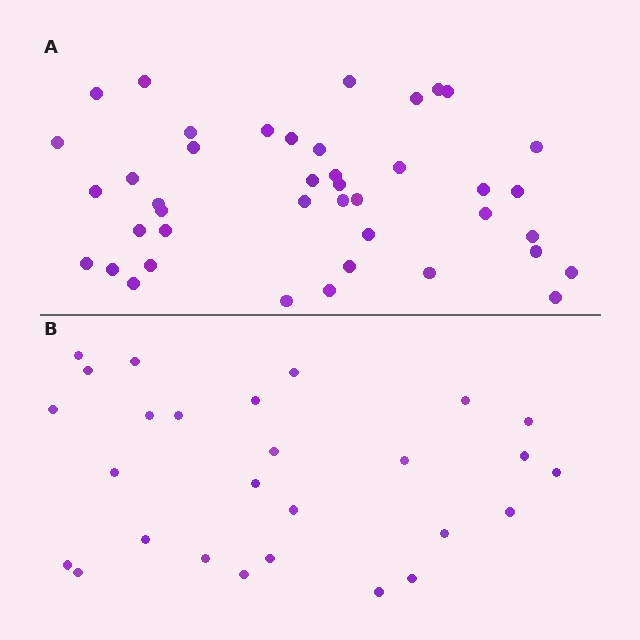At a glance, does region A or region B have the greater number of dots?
Region A (the top region) has more dots.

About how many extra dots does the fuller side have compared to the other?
Region A has approximately 15 more dots than region B.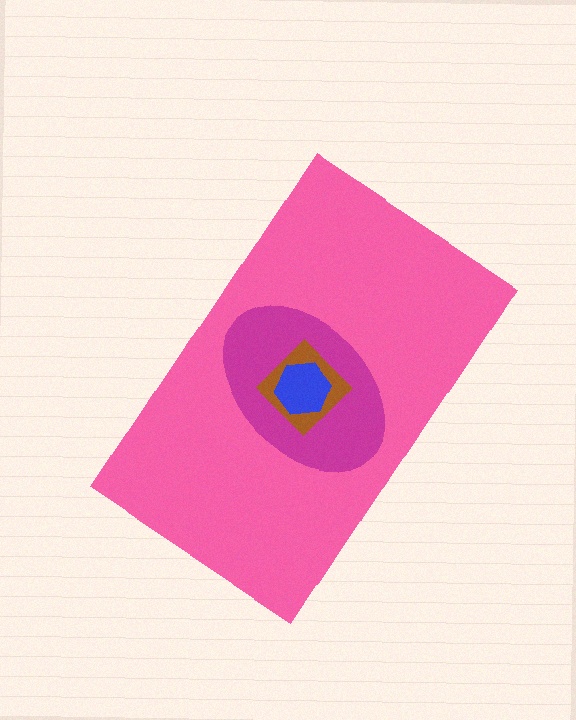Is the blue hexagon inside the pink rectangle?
Yes.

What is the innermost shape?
The blue hexagon.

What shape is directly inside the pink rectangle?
The magenta ellipse.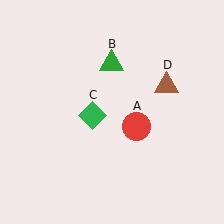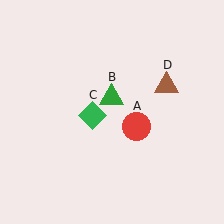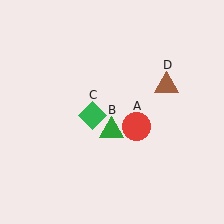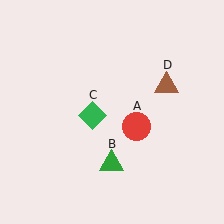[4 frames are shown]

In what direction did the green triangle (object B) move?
The green triangle (object B) moved down.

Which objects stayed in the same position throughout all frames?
Red circle (object A) and green diamond (object C) and brown triangle (object D) remained stationary.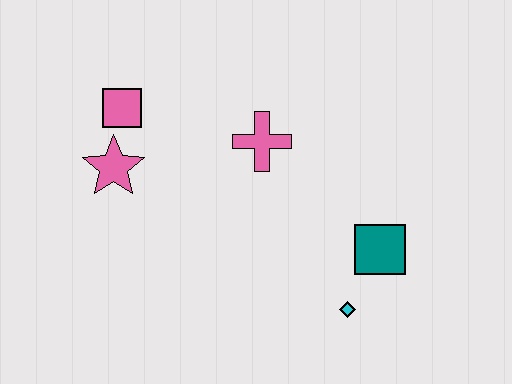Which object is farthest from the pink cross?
The cyan diamond is farthest from the pink cross.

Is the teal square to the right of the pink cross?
Yes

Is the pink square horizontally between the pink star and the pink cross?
Yes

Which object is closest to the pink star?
The pink square is closest to the pink star.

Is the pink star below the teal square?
No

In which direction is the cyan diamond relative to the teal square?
The cyan diamond is below the teal square.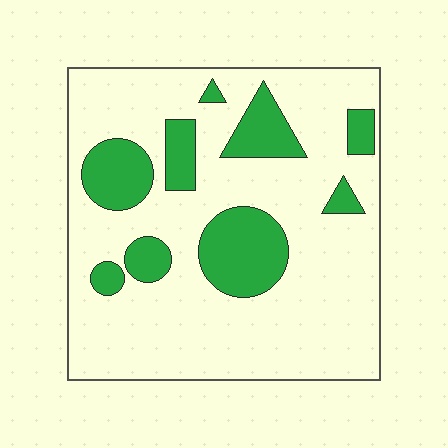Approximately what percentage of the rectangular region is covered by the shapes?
Approximately 20%.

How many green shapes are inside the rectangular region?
9.